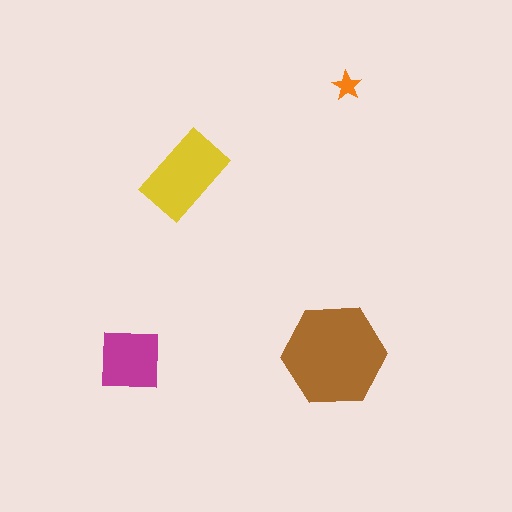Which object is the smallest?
The orange star.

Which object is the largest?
The brown hexagon.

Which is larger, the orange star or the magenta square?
The magenta square.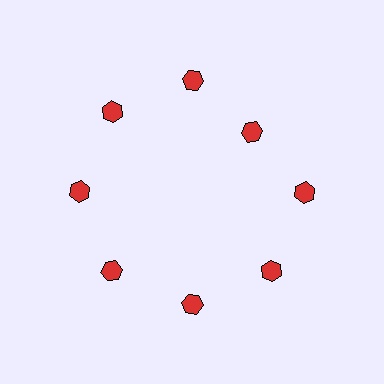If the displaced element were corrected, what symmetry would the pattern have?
It would have 8-fold rotational symmetry — the pattern would map onto itself every 45 degrees.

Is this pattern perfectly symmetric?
No. The 8 red hexagons are arranged in a ring, but one element near the 2 o'clock position is pulled inward toward the center, breaking the 8-fold rotational symmetry.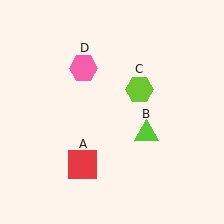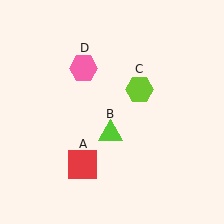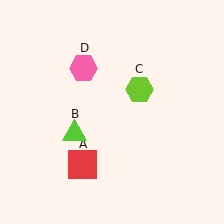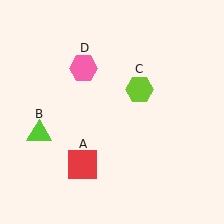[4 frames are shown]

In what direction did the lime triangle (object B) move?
The lime triangle (object B) moved left.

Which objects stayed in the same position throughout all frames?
Red square (object A) and lime hexagon (object C) and pink hexagon (object D) remained stationary.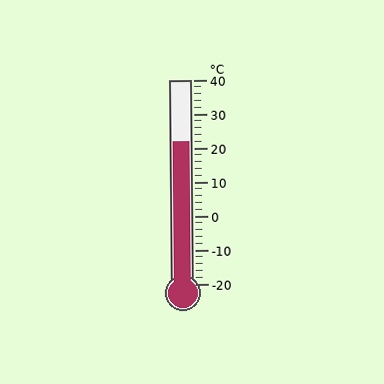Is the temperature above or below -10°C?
The temperature is above -10°C.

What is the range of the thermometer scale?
The thermometer scale ranges from -20°C to 40°C.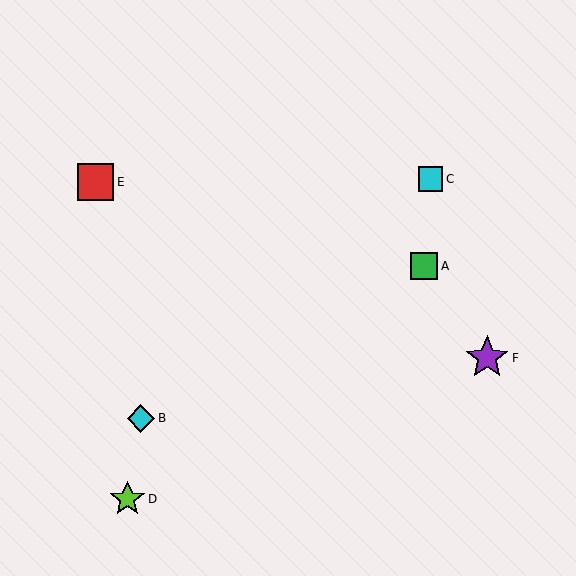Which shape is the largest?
The purple star (labeled F) is the largest.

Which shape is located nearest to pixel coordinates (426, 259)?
The green square (labeled A) at (424, 266) is nearest to that location.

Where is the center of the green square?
The center of the green square is at (424, 266).